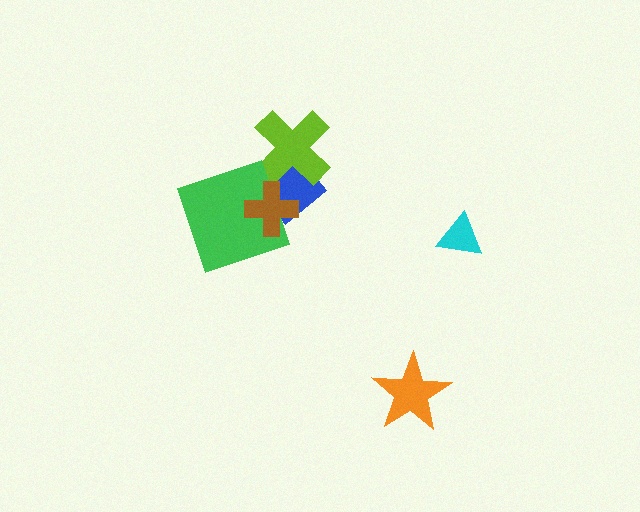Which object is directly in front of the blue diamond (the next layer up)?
The lime cross is directly in front of the blue diamond.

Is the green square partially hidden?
Yes, it is partially covered by another shape.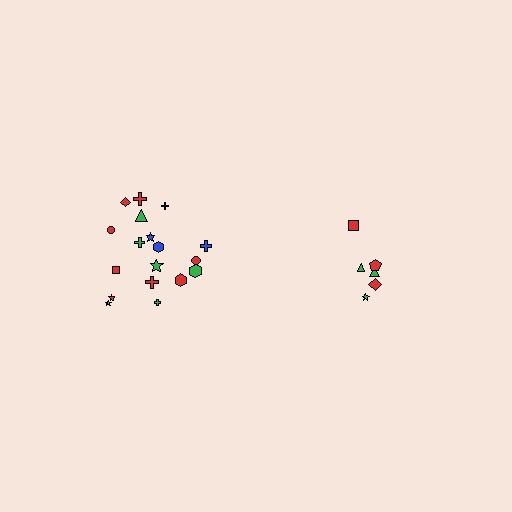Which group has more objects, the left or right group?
The left group.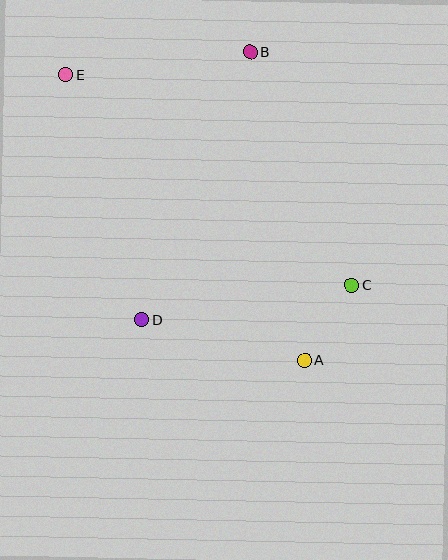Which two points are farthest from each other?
Points A and E are farthest from each other.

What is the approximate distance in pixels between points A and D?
The distance between A and D is approximately 168 pixels.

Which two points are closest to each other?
Points A and C are closest to each other.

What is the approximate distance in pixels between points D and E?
The distance between D and E is approximately 256 pixels.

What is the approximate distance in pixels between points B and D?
The distance between B and D is approximately 289 pixels.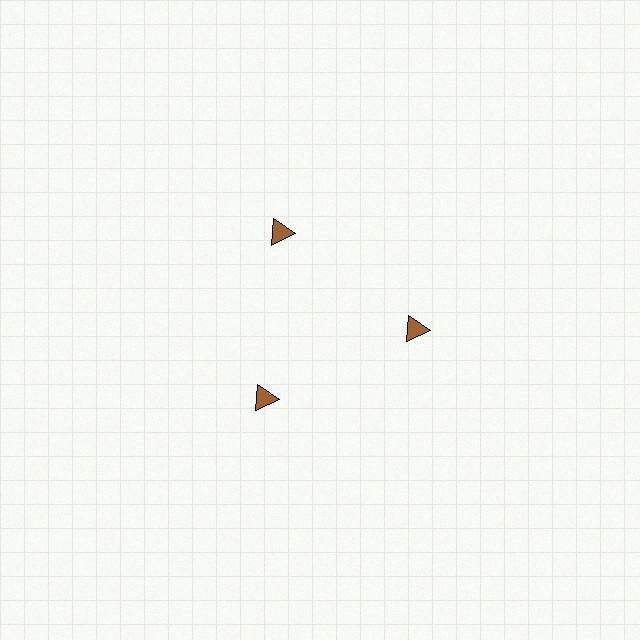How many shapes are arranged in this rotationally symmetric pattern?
There are 3 shapes, arranged in 3 groups of 1.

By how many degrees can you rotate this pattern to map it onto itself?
The pattern maps onto itself every 120 degrees of rotation.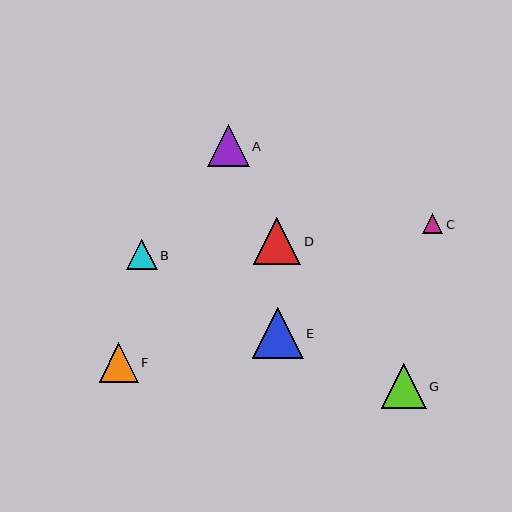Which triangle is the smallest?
Triangle C is the smallest with a size of approximately 20 pixels.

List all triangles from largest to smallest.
From largest to smallest: E, D, G, A, F, B, C.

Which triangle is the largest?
Triangle E is the largest with a size of approximately 51 pixels.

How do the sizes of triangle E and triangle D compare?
Triangle E and triangle D are approximately the same size.